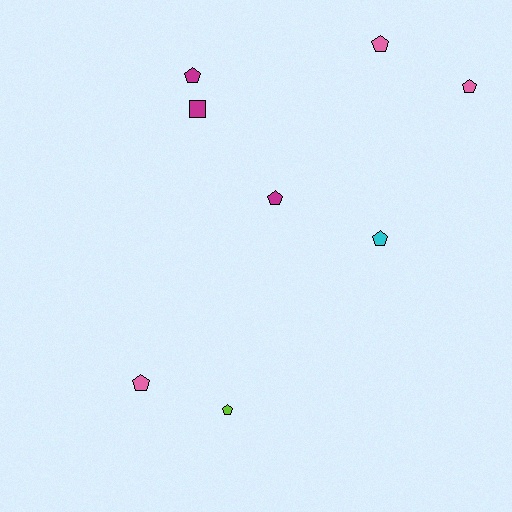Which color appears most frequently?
Pink, with 3 objects.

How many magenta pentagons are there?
There are 2 magenta pentagons.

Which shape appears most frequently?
Pentagon, with 7 objects.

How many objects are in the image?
There are 8 objects.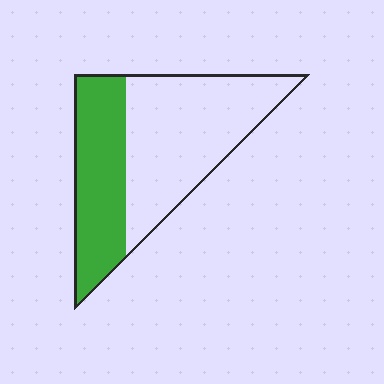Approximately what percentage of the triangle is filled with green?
Approximately 40%.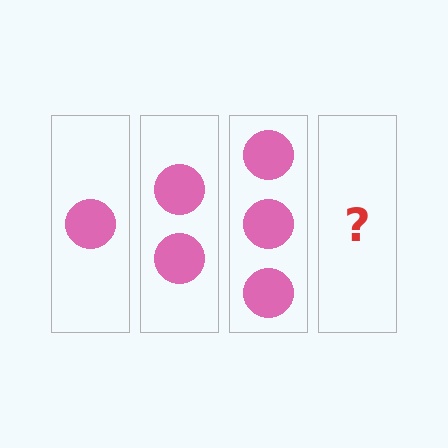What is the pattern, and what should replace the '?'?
The pattern is that each step adds one more circle. The '?' should be 4 circles.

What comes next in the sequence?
The next element should be 4 circles.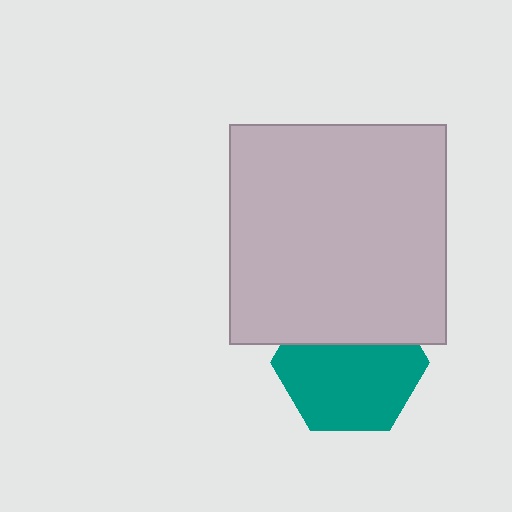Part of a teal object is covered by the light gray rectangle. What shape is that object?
It is a hexagon.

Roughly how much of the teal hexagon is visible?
Most of it is visible (roughly 65%).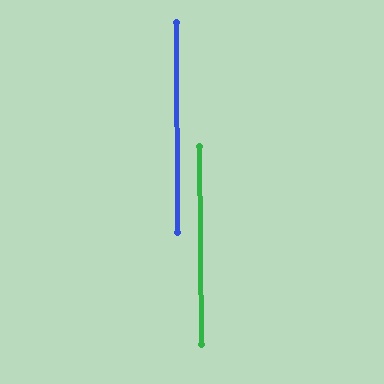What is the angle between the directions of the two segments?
Approximately 0 degrees.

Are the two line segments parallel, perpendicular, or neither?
Parallel — their directions differ by only 0.2°.